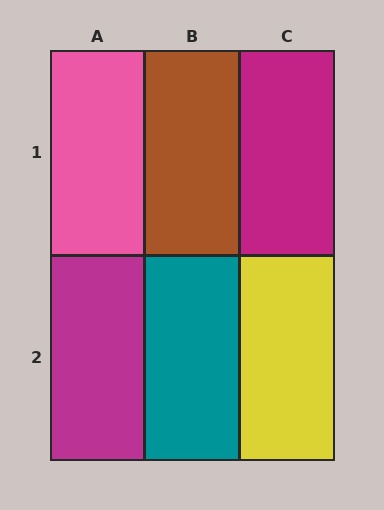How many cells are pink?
1 cell is pink.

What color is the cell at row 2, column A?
Magenta.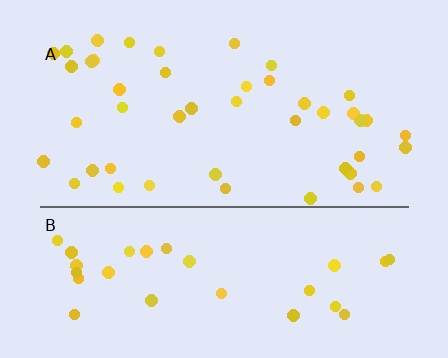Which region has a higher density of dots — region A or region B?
A (the top).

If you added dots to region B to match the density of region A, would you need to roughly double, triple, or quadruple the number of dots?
Approximately double.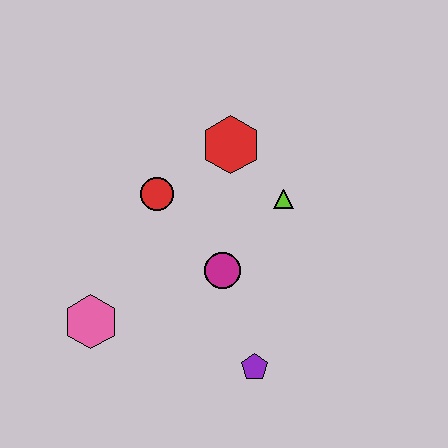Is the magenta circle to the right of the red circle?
Yes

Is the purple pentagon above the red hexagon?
No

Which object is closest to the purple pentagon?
The magenta circle is closest to the purple pentagon.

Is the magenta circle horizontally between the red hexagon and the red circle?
Yes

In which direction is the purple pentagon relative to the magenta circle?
The purple pentagon is below the magenta circle.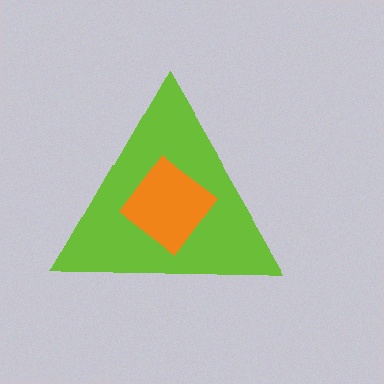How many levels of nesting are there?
2.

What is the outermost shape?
The lime triangle.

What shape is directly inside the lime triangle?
The orange diamond.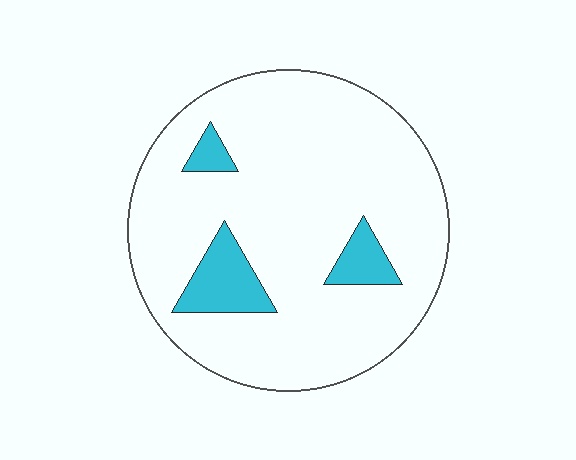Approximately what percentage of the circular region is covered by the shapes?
Approximately 10%.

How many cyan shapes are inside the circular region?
3.